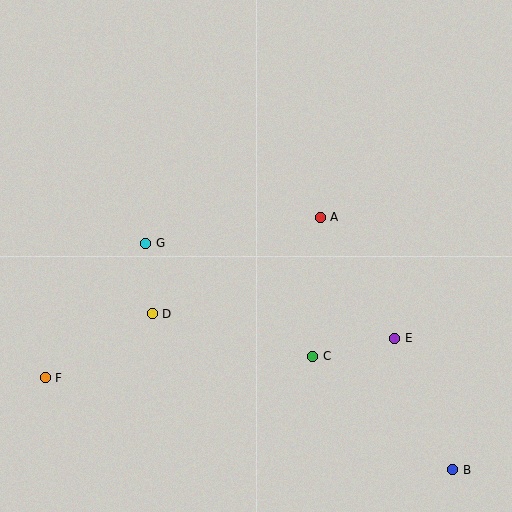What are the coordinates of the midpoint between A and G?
The midpoint between A and G is at (233, 230).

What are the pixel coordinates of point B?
Point B is at (453, 470).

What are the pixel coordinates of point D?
Point D is at (152, 314).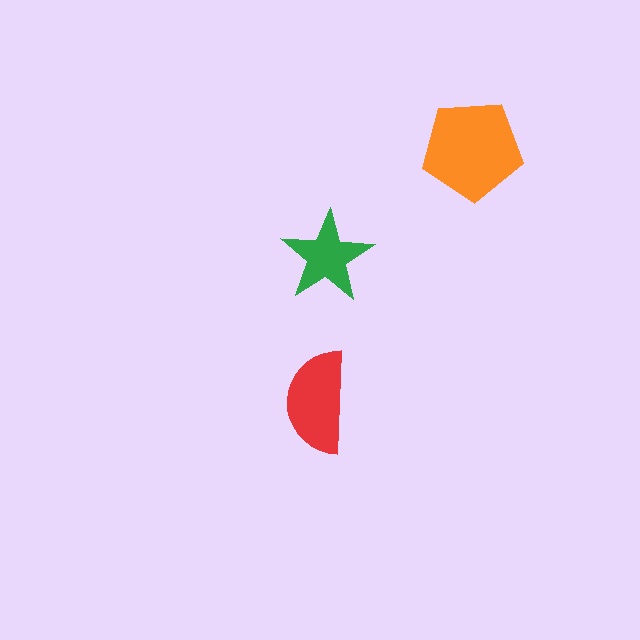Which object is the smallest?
The green star.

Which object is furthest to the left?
The red semicircle is leftmost.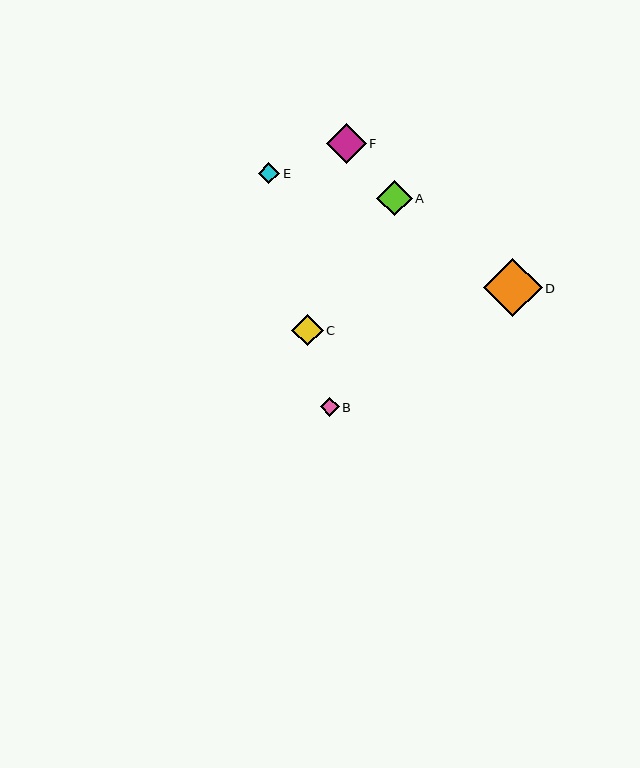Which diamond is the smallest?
Diamond B is the smallest with a size of approximately 19 pixels.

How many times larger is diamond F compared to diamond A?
Diamond F is approximately 1.1 times the size of diamond A.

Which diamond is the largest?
Diamond D is the largest with a size of approximately 58 pixels.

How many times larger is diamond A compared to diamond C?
Diamond A is approximately 1.1 times the size of diamond C.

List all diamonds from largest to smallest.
From largest to smallest: D, F, A, C, E, B.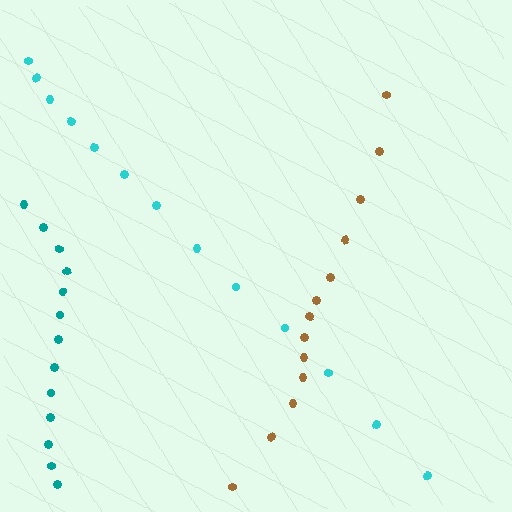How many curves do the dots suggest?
There are 3 distinct paths.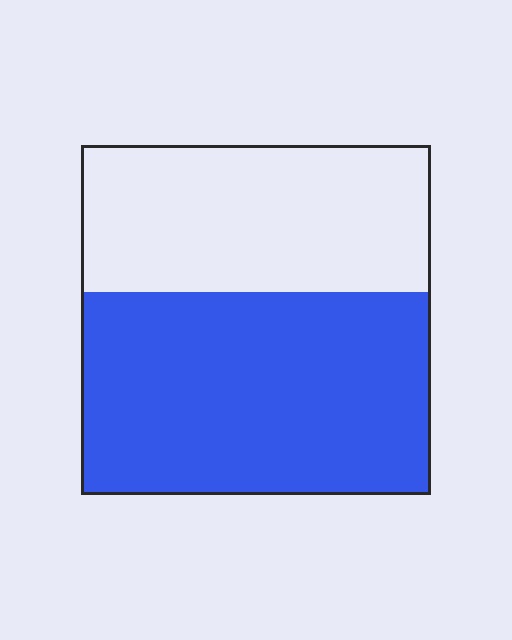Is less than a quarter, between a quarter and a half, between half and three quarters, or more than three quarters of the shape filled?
Between half and three quarters.